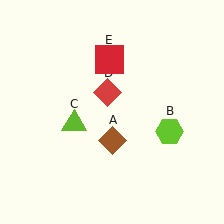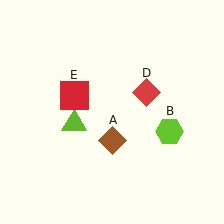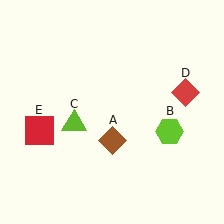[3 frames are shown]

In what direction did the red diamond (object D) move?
The red diamond (object D) moved right.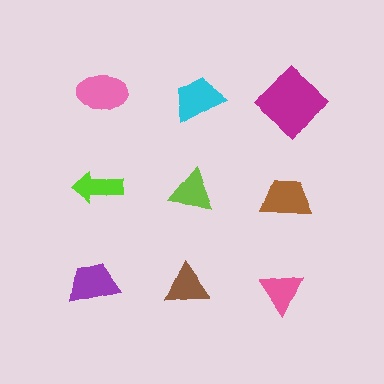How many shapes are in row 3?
3 shapes.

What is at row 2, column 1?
A lime arrow.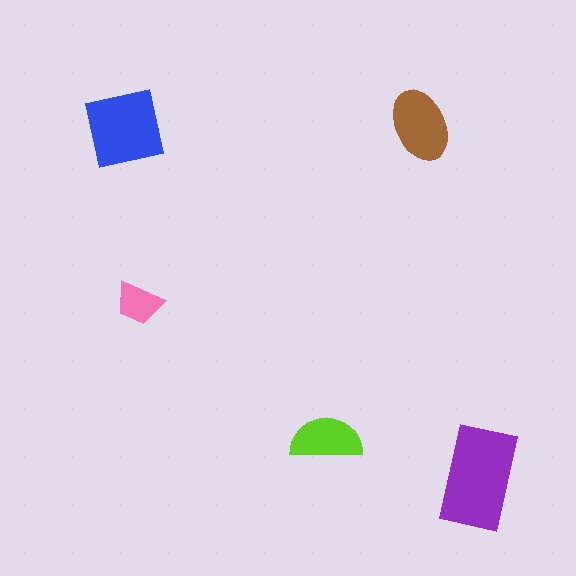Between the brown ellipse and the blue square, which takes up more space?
The blue square.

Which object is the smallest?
The pink trapezoid.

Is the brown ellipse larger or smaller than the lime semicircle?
Larger.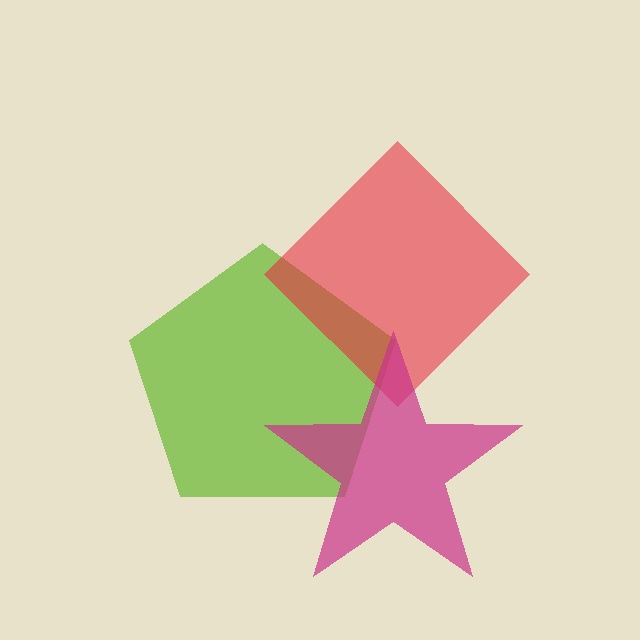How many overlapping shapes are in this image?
There are 3 overlapping shapes in the image.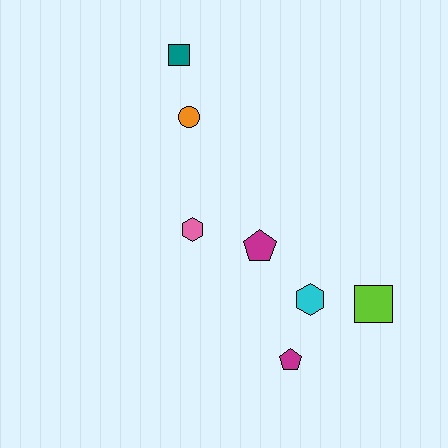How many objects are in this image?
There are 7 objects.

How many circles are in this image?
There is 1 circle.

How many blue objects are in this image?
There are no blue objects.